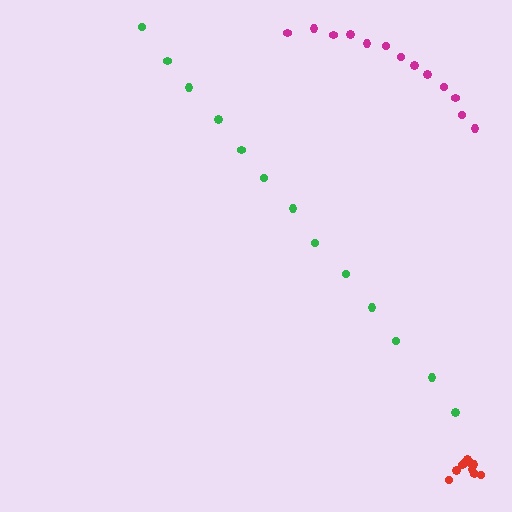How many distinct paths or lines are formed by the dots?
There are 3 distinct paths.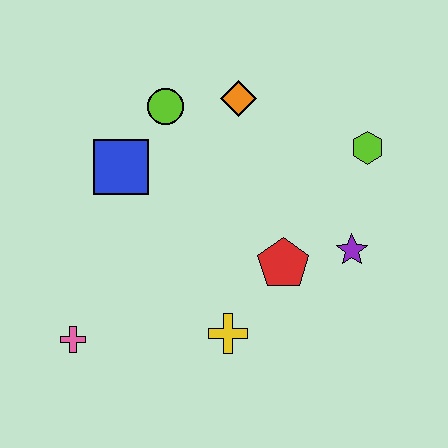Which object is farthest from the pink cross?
The lime hexagon is farthest from the pink cross.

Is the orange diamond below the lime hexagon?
No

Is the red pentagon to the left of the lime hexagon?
Yes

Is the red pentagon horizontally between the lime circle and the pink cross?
No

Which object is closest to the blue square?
The lime circle is closest to the blue square.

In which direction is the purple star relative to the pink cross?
The purple star is to the right of the pink cross.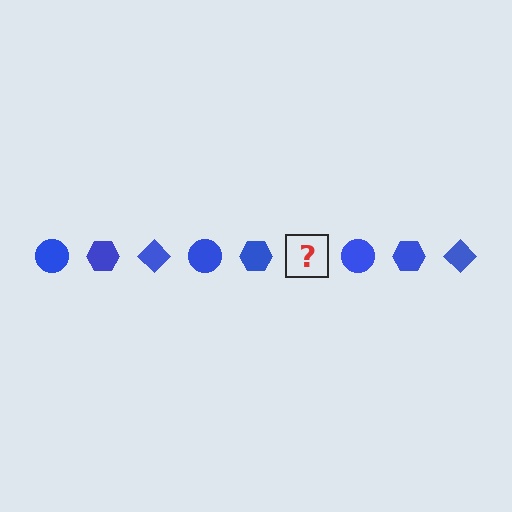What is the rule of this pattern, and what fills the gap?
The rule is that the pattern cycles through circle, hexagon, diamond shapes in blue. The gap should be filled with a blue diamond.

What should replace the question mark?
The question mark should be replaced with a blue diamond.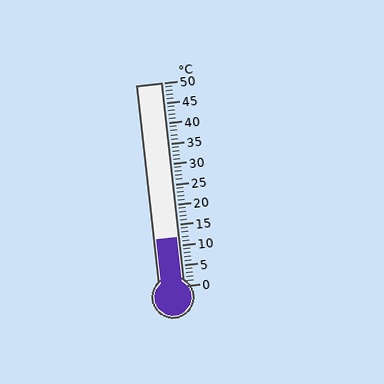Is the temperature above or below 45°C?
The temperature is below 45°C.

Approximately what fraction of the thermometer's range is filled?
The thermometer is filled to approximately 25% of its range.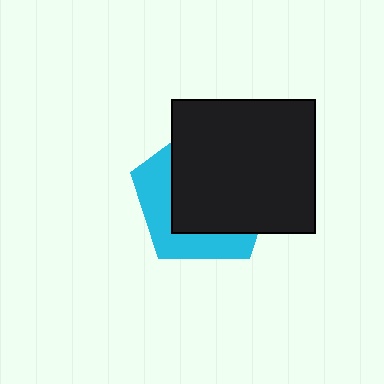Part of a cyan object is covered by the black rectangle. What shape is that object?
It is a pentagon.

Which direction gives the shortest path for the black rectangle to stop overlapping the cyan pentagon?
Moving toward the upper-right gives the shortest separation.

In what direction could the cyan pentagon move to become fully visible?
The cyan pentagon could move toward the lower-left. That would shift it out from behind the black rectangle entirely.